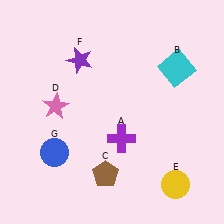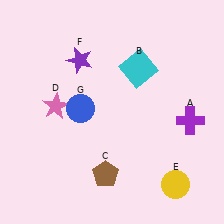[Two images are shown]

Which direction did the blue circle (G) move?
The blue circle (G) moved up.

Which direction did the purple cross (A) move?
The purple cross (A) moved right.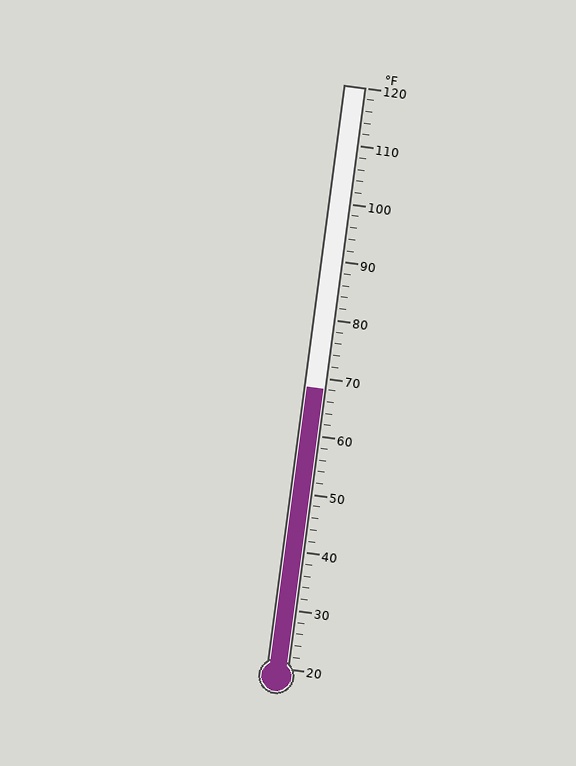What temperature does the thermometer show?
The thermometer shows approximately 68°F.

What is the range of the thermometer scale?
The thermometer scale ranges from 20°F to 120°F.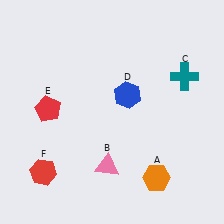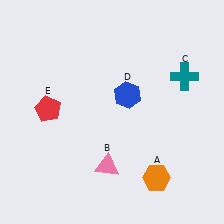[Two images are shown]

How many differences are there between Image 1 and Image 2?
There is 1 difference between the two images.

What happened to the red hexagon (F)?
The red hexagon (F) was removed in Image 2. It was in the bottom-left area of Image 1.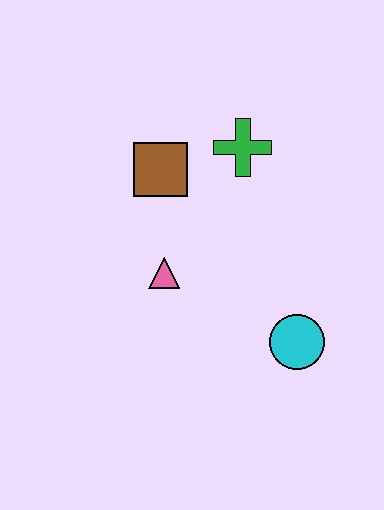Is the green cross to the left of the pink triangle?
No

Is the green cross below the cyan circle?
No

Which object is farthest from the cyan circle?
The brown square is farthest from the cyan circle.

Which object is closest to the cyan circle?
The pink triangle is closest to the cyan circle.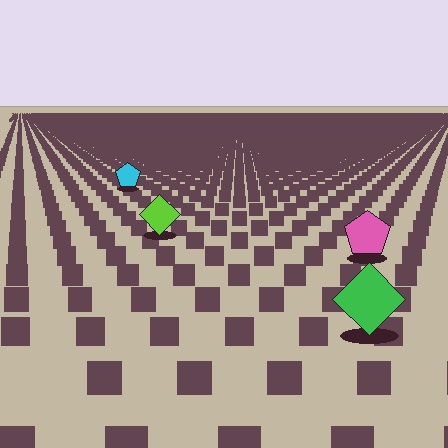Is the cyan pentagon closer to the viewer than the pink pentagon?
No. The pink pentagon is closer — you can tell from the texture gradient: the ground texture is coarser near it.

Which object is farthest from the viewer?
The cyan pentagon is farthest from the viewer. It appears smaller and the ground texture around it is denser.